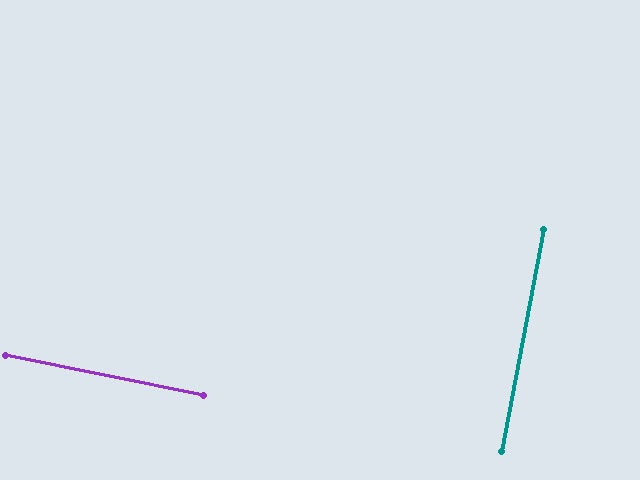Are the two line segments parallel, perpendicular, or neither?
Perpendicular — they meet at approximately 89°.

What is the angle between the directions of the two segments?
Approximately 89 degrees.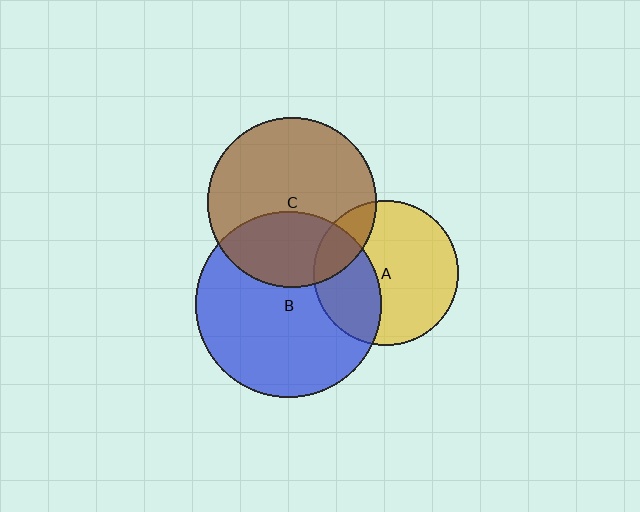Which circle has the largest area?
Circle B (blue).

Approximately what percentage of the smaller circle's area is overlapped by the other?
Approximately 35%.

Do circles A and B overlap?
Yes.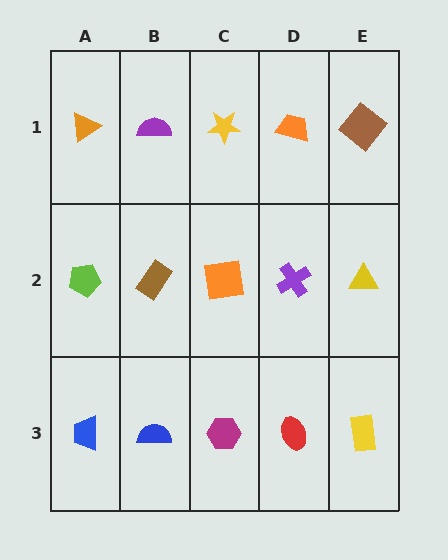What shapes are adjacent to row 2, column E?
A brown diamond (row 1, column E), a yellow rectangle (row 3, column E), a purple cross (row 2, column D).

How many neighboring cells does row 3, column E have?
2.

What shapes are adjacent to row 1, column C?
An orange square (row 2, column C), a purple semicircle (row 1, column B), an orange trapezoid (row 1, column D).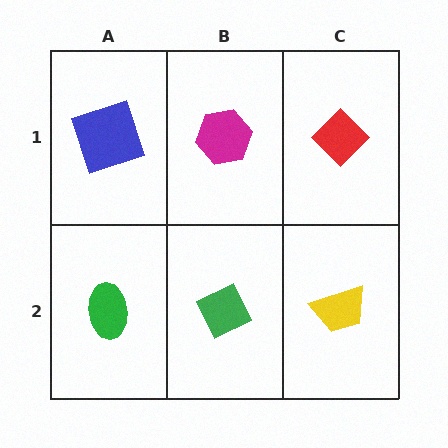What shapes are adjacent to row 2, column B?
A magenta hexagon (row 1, column B), a green ellipse (row 2, column A), a yellow trapezoid (row 2, column C).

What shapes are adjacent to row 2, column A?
A blue square (row 1, column A), a green diamond (row 2, column B).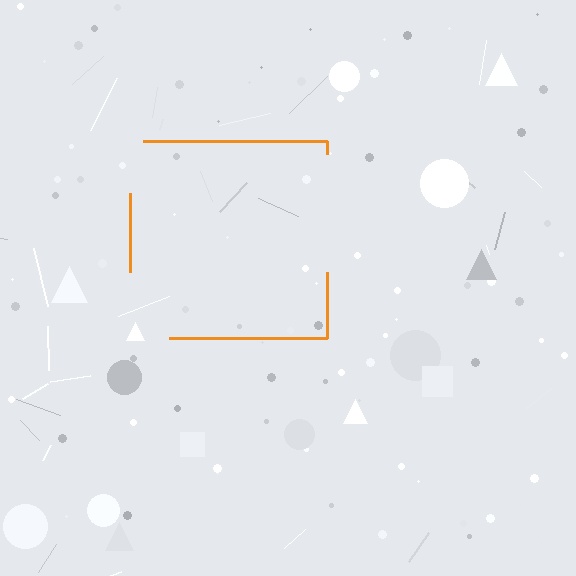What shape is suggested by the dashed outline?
The dashed outline suggests a square.